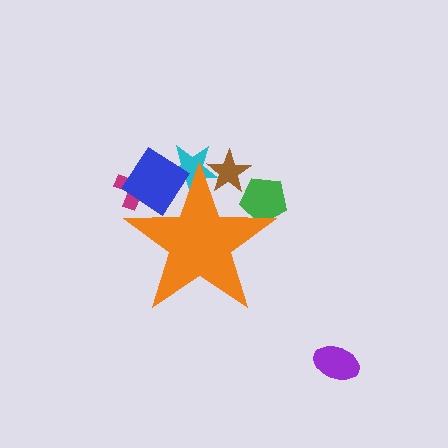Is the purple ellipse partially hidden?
No, the purple ellipse is fully visible.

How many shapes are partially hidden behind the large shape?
5 shapes are partially hidden.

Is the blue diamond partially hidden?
Yes, the blue diamond is partially hidden behind the orange star.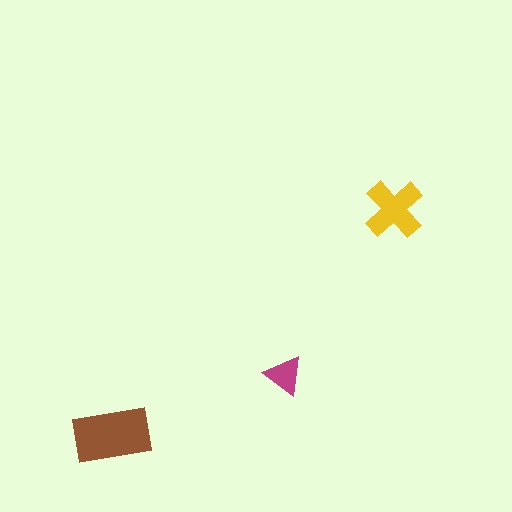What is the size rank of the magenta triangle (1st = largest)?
3rd.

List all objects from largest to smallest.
The brown rectangle, the yellow cross, the magenta triangle.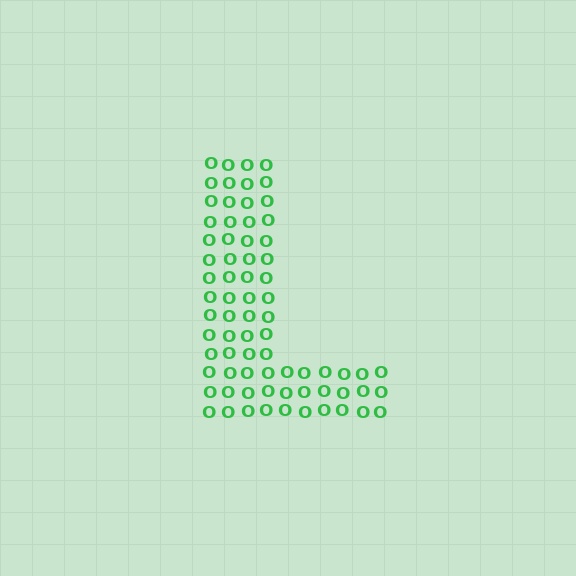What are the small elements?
The small elements are letter O's.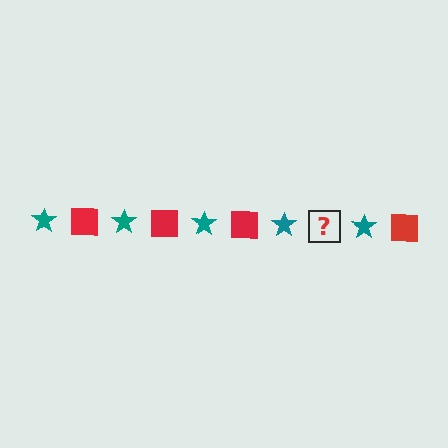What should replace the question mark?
The question mark should be replaced with a red square.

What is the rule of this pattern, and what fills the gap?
The rule is that the pattern alternates between teal star and red square. The gap should be filled with a red square.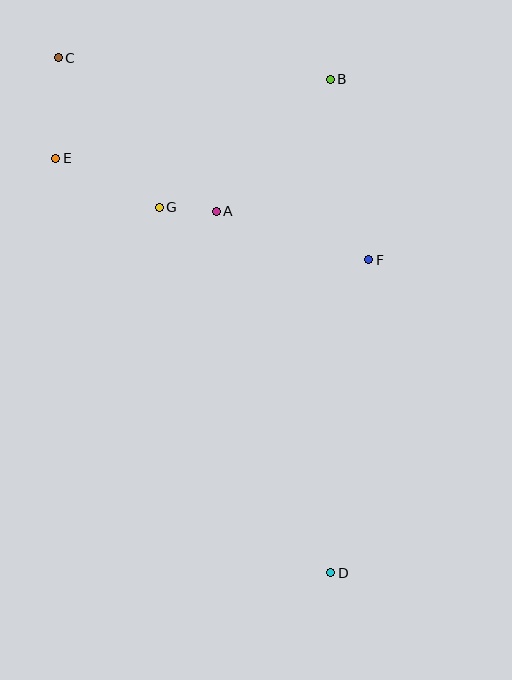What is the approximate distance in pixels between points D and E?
The distance between D and E is approximately 497 pixels.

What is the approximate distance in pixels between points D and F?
The distance between D and F is approximately 315 pixels.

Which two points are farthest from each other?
Points C and D are farthest from each other.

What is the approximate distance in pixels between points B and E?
The distance between B and E is approximately 286 pixels.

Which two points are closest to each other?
Points A and G are closest to each other.